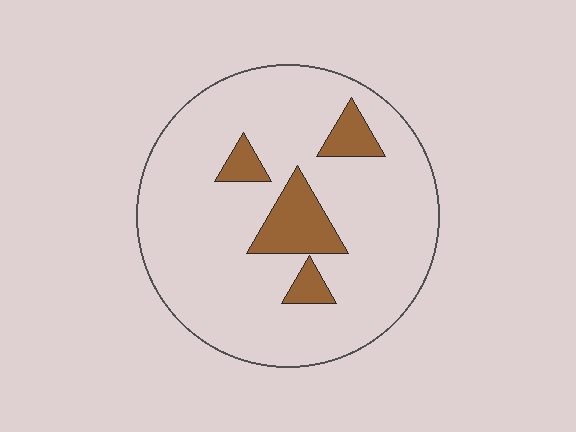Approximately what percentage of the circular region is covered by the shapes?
Approximately 15%.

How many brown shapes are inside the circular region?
4.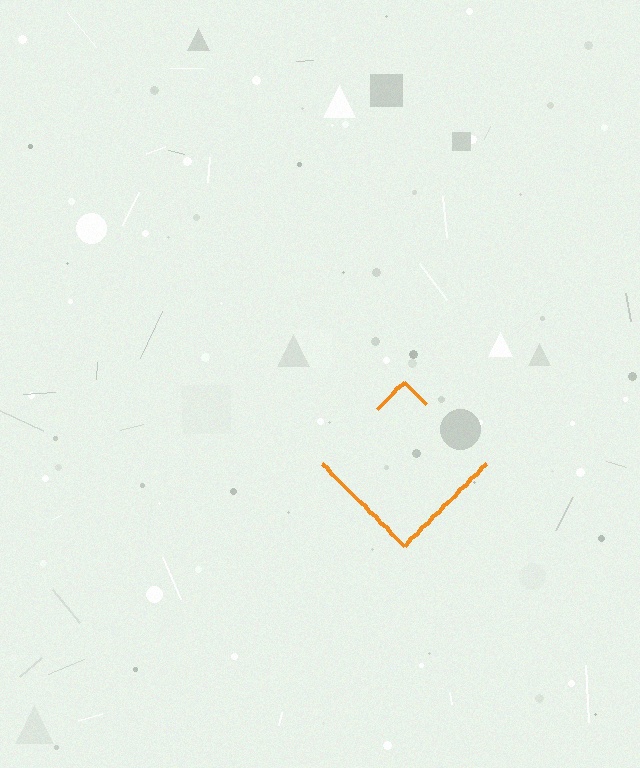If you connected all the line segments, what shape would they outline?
They would outline a diamond.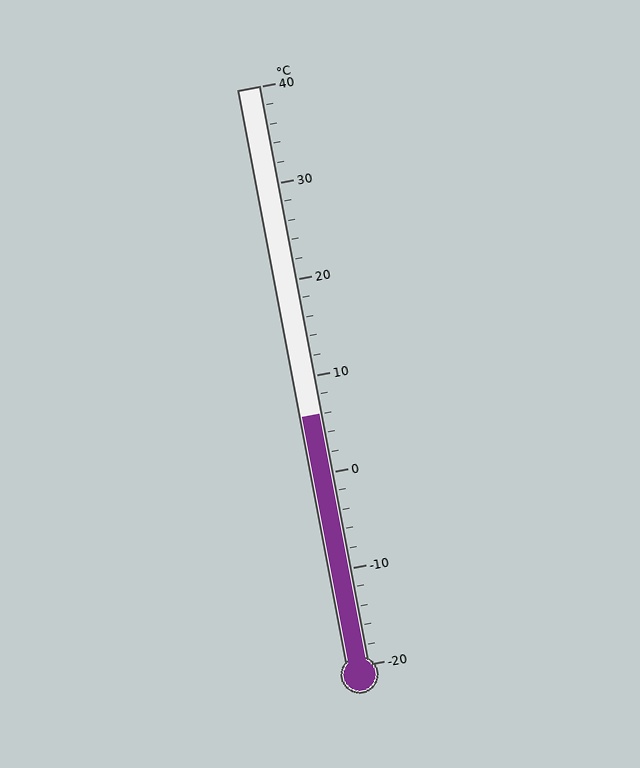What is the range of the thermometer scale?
The thermometer scale ranges from -20°C to 40°C.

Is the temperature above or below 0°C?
The temperature is above 0°C.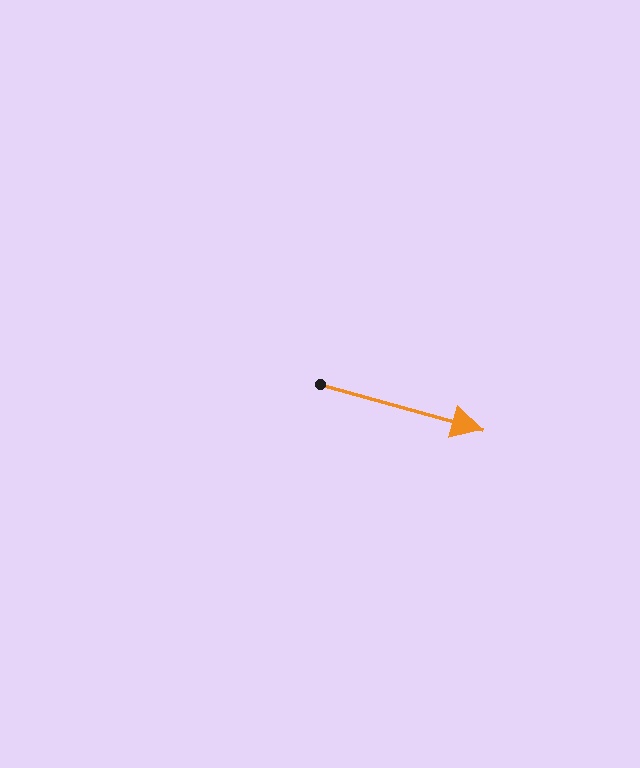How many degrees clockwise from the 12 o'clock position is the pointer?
Approximately 106 degrees.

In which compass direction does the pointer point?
East.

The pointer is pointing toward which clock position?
Roughly 4 o'clock.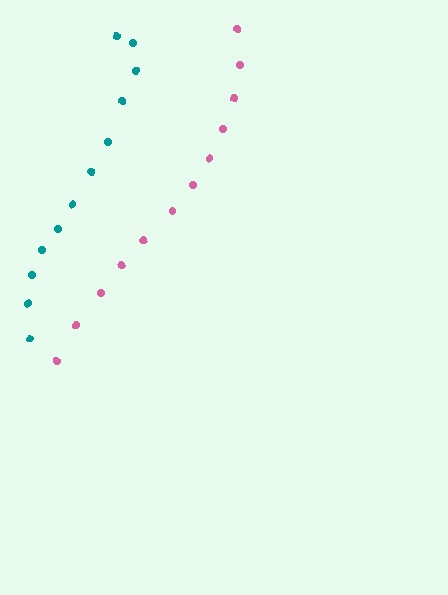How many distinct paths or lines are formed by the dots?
There are 2 distinct paths.